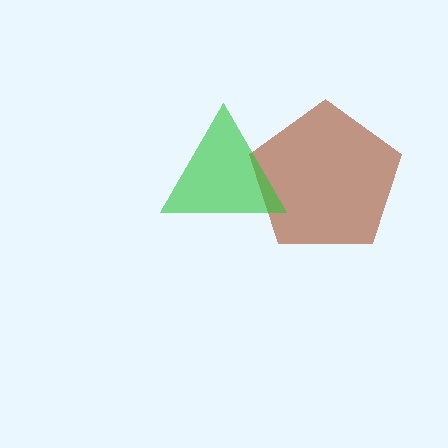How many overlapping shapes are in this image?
There are 2 overlapping shapes in the image.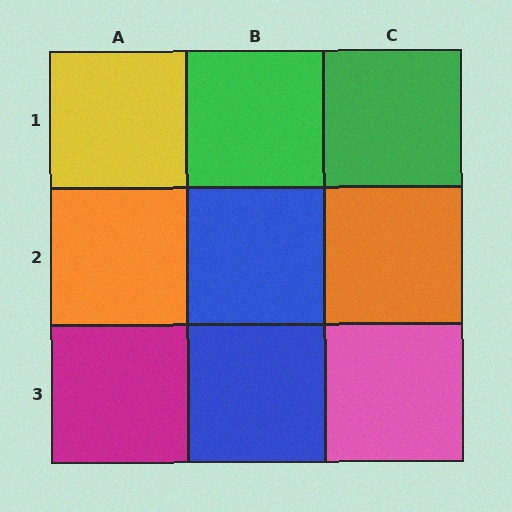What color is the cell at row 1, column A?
Yellow.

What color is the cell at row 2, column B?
Blue.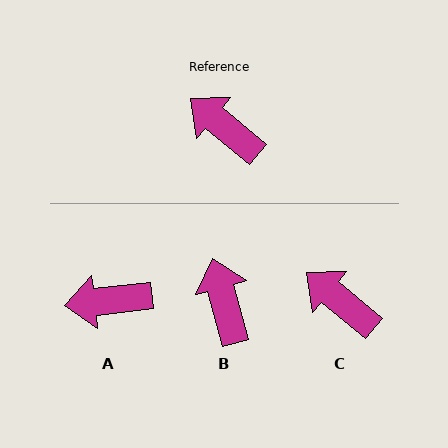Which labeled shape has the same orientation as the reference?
C.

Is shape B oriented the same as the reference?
No, it is off by about 35 degrees.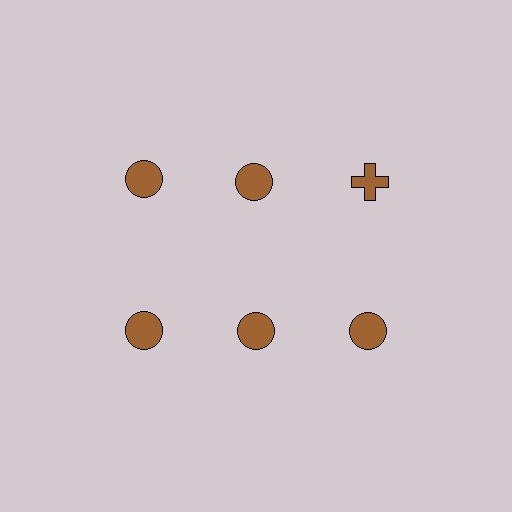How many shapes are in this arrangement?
There are 6 shapes arranged in a grid pattern.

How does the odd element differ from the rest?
It has a different shape: cross instead of circle.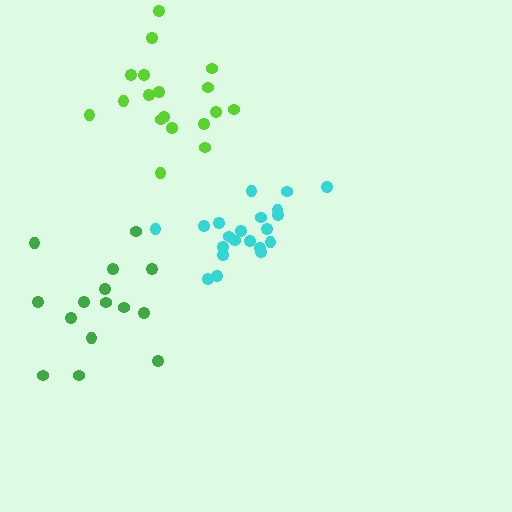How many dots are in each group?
Group 1: 15 dots, Group 2: 21 dots, Group 3: 18 dots (54 total).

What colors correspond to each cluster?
The clusters are colored: green, cyan, lime.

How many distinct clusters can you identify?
There are 3 distinct clusters.